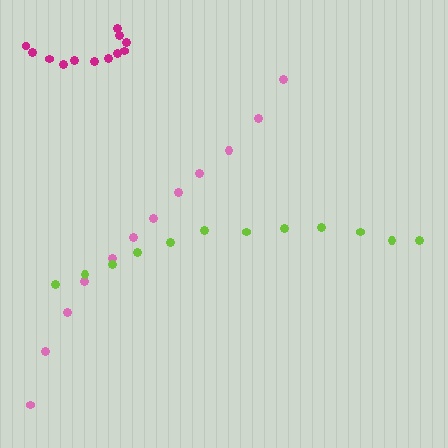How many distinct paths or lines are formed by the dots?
There are 3 distinct paths.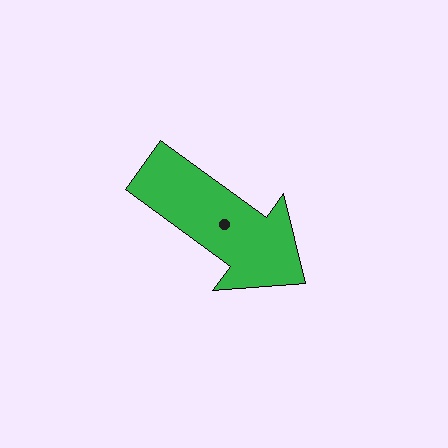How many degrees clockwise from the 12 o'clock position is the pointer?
Approximately 126 degrees.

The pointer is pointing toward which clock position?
Roughly 4 o'clock.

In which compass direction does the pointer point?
Southeast.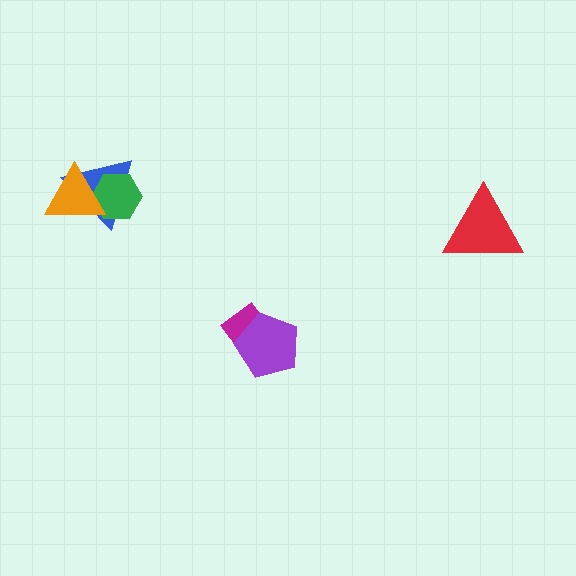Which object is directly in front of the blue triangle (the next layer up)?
The green hexagon is directly in front of the blue triangle.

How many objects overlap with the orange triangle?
2 objects overlap with the orange triangle.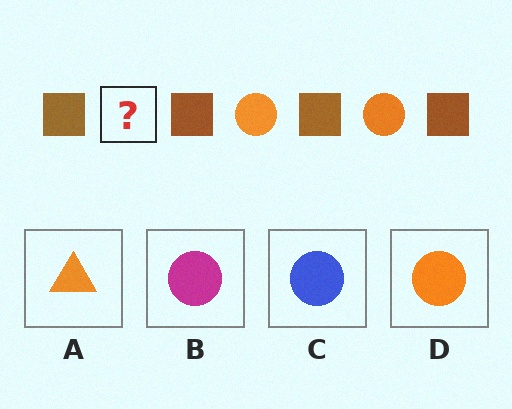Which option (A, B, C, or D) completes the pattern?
D.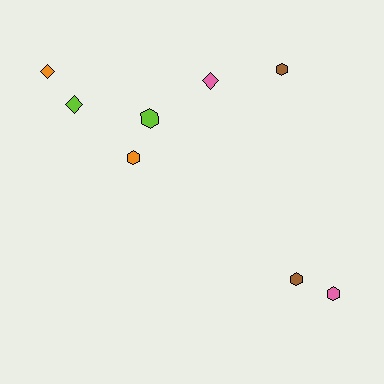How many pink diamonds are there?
There is 1 pink diamond.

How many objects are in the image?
There are 8 objects.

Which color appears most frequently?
Pink, with 2 objects.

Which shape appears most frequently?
Hexagon, with 5 objects.